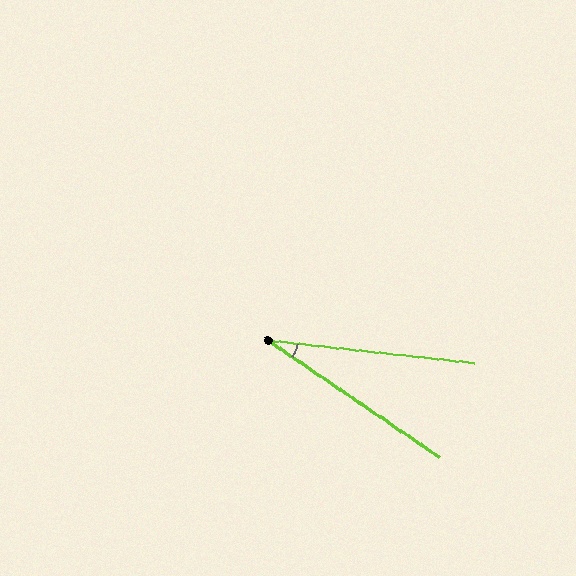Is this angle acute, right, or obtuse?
It is acute.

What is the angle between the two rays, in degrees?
Approximately 28 degrees.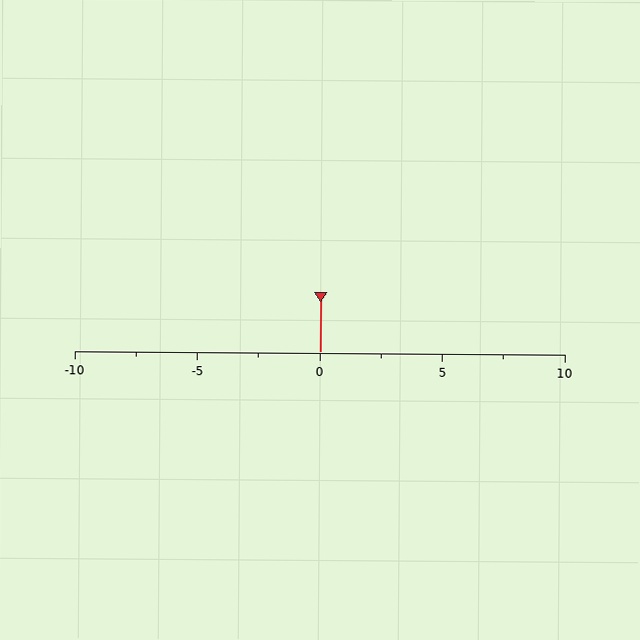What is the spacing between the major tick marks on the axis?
The major ticks are spaced 5 apart.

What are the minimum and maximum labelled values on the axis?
The axis runs from -10 to 10.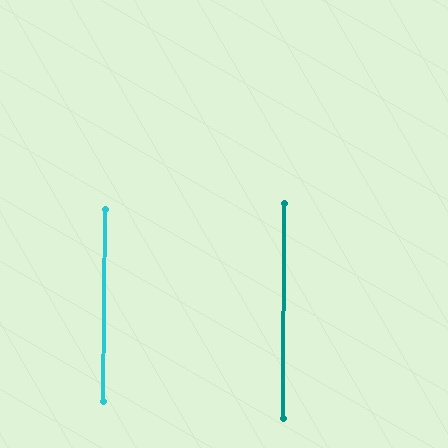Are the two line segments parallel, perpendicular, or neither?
Parallel — their directions differ by only 0.7°.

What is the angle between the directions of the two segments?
Approximately 1 degree.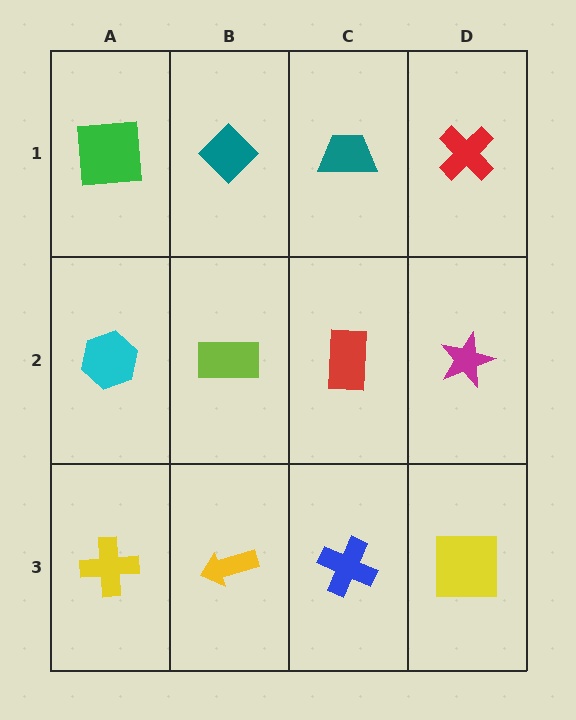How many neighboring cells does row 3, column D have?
2.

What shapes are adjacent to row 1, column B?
A lime rectangle (row 2, column B), a green square (row 1, column A), a teal trapezoid (row 1, column C).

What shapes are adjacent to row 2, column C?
A teal trapezoid (row 1, column C), a blue cross (row 3, column C), a lime rectangle (row 2, column B), a magenta star (row 2, column D).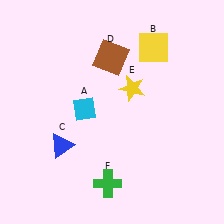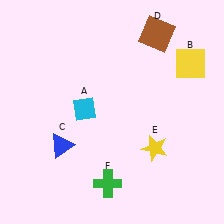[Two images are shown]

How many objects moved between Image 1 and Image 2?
3 objects moved between the two images.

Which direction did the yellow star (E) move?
The yellow star (E) moved down.